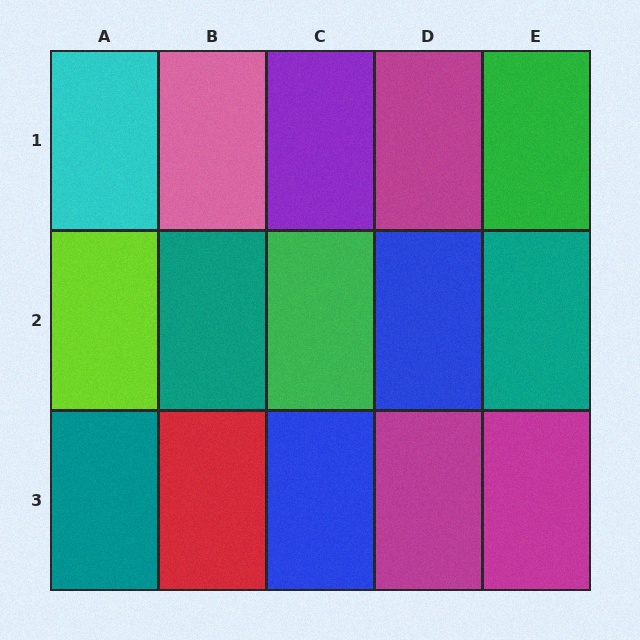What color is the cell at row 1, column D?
Magenta.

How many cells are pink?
1 cell is pink.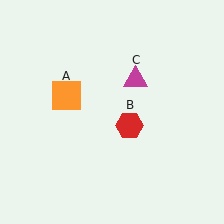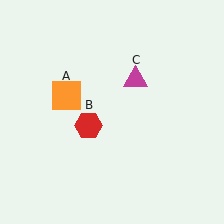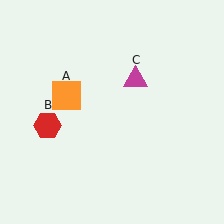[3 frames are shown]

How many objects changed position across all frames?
1 object changed position: red hexagon (object B).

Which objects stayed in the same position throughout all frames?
Orange square (object A) and magenta triangle (object C) remained stationary.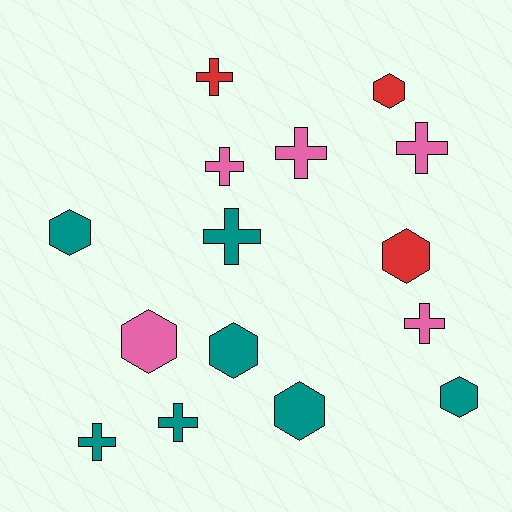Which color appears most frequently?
Teal, with 7 objects.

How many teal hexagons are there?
There are 4 teal hexagons.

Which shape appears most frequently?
Cross, with 8 objects.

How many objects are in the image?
There are 15 objects.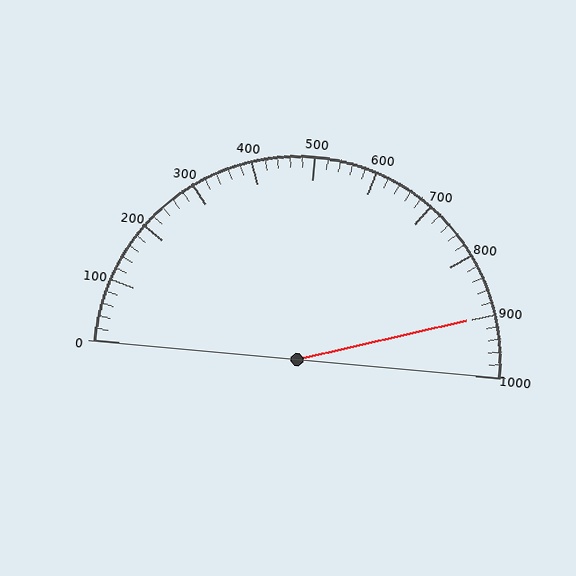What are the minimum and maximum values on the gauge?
The gauge ranges from 0 to 1000.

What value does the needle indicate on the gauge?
The needle indicates approximately 900.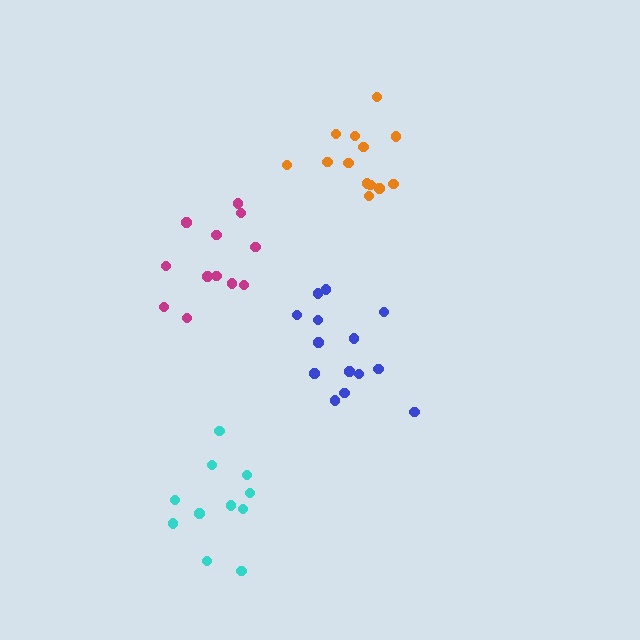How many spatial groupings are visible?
There are 4 spatial groupings.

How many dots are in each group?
Group 1: 11 dots, Group 2: 14 dots, Group 3: 13 dots, Group 4: 12 dots (50 total).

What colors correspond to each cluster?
The clusters are colored: cyan, blue, orange, magenta.